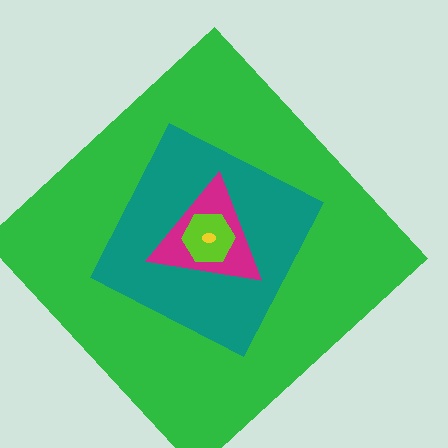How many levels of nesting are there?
5.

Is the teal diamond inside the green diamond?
Yes.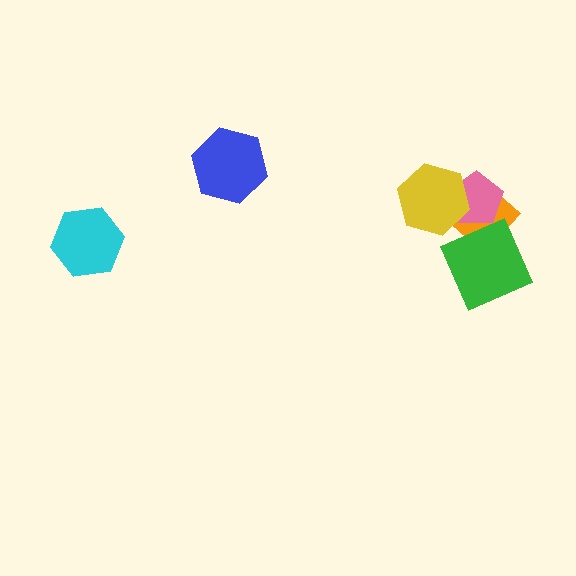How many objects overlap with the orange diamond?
3 objects overlap with the orange diamond.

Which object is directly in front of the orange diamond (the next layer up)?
The green diamond is directly in front of the orange diamond.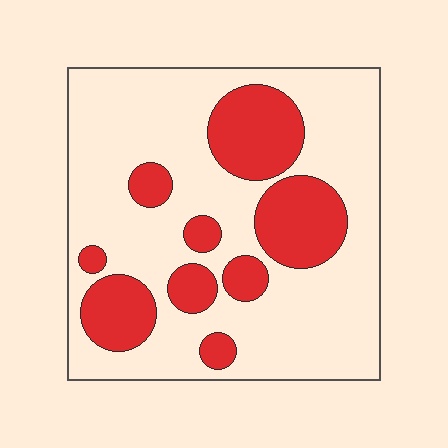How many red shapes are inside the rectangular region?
9.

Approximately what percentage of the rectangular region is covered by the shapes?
Approximately 30%.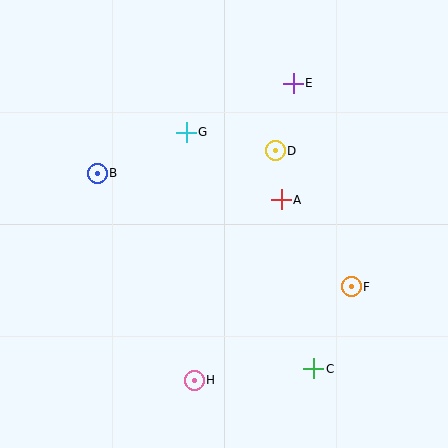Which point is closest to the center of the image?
Point A at (281, 200) is closest to the center.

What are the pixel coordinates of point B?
Point B is at (97, 173).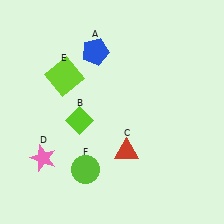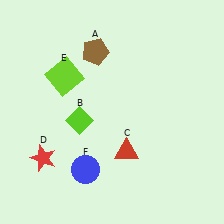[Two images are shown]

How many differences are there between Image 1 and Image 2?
There are 3 differences between the two images.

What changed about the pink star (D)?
In Image 1, D is pink. In Image 2, it changed to red.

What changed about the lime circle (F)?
In Image 1, F is lime. In Image 2, it changed to blue.